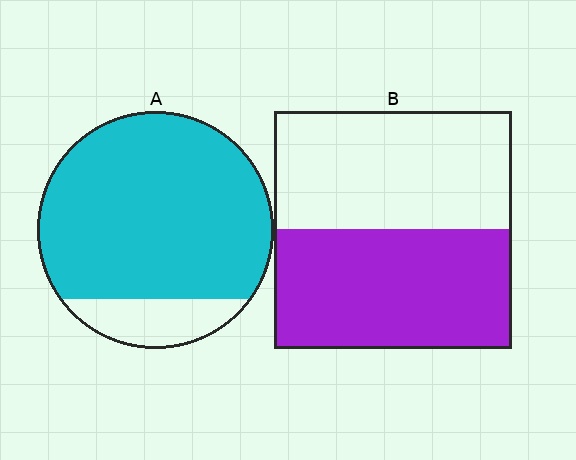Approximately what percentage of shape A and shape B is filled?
A is approximately 85% and B is approximately 50%.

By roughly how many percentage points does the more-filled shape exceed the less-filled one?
By roughly 35 percentage points (A over B).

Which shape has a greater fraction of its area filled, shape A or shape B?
Shape A.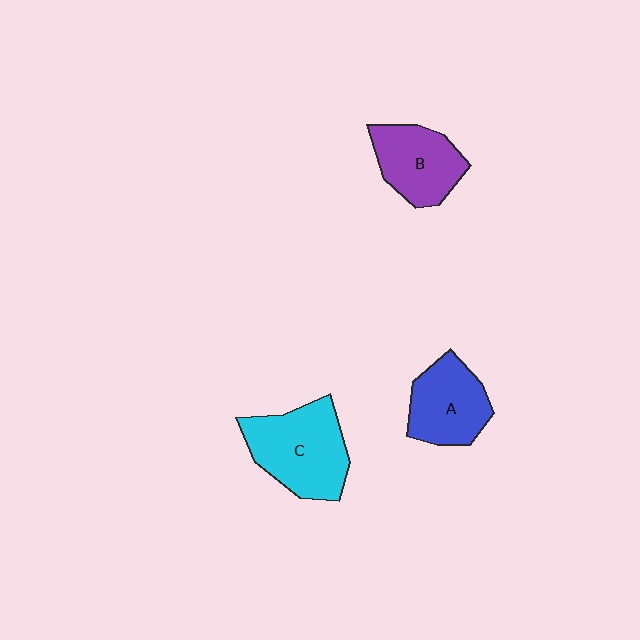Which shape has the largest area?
Shape C (cyan).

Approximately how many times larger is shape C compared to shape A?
Approximately 1.3 times.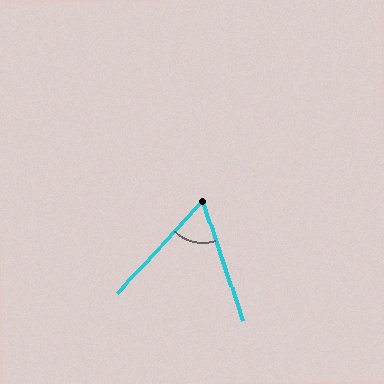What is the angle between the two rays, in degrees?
Approximately 61 degrees.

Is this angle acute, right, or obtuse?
It is acute.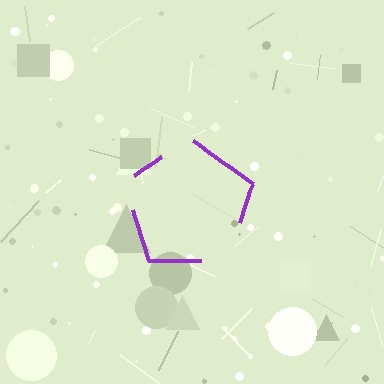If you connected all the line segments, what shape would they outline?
They would outline a pentagon.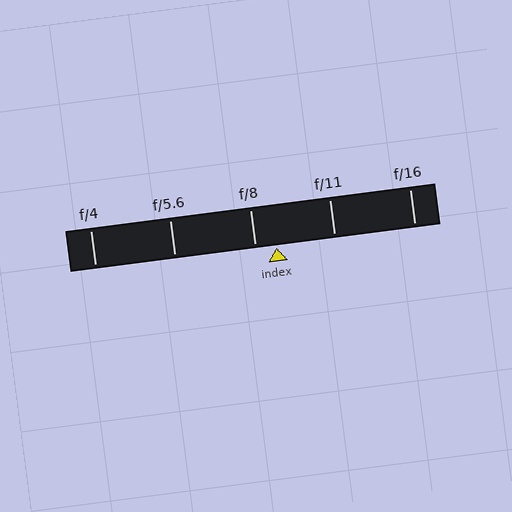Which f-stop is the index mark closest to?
The index mark is closest to f/8.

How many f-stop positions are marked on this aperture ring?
There are 5 f-stop positions marked.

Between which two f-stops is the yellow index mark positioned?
The index mark is between f/8 and f/11.